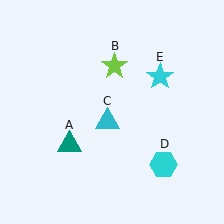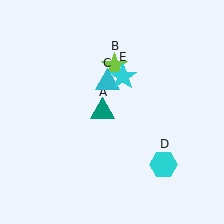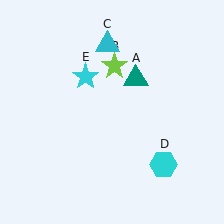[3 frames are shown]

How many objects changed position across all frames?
3 objects changed position: teal triangle (object A), cyan triangle (object C), cyan star (object E).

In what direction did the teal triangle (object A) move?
The teal triangle (object A) moved up and to the right.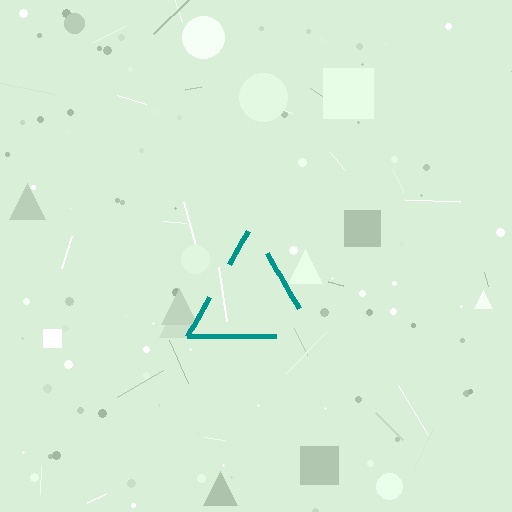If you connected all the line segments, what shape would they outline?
They would outline a triangle.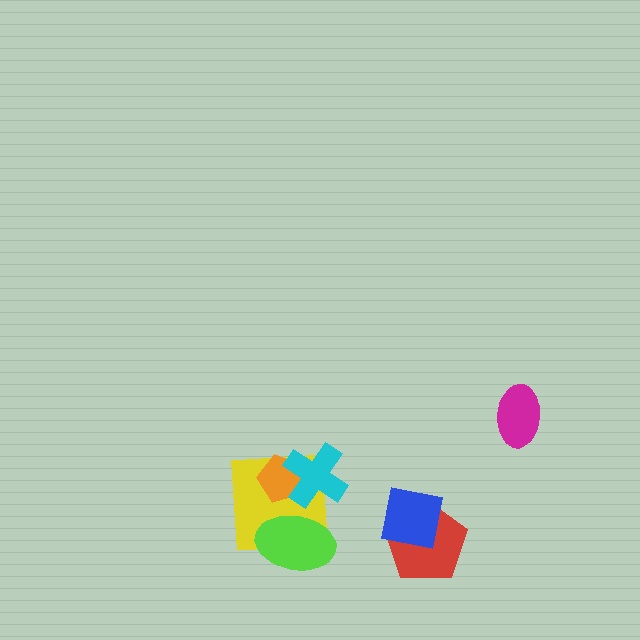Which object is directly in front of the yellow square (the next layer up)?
The orange pentagon is directly in front of the yellow square.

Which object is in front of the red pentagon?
The blue square is in front of the red pentagon.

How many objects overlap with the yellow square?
3 objects overlap with the yellow square.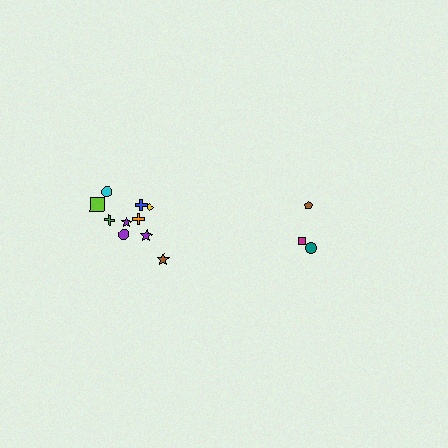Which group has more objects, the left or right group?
The left group.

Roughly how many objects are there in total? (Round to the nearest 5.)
Roughly 15 objects in total.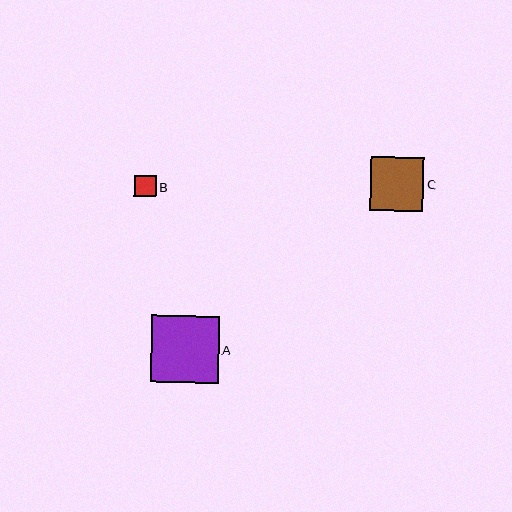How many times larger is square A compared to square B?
Square A is approximately 3.2 times the size of square B.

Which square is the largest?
Square A is the largest with a size of approximately 68 pixels.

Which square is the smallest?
Square B is the smallest with a size of approximately 21 pixels.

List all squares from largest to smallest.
From largest to smallest: A, C, B.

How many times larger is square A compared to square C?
Square A is approximately 1.3 times the size of square C.